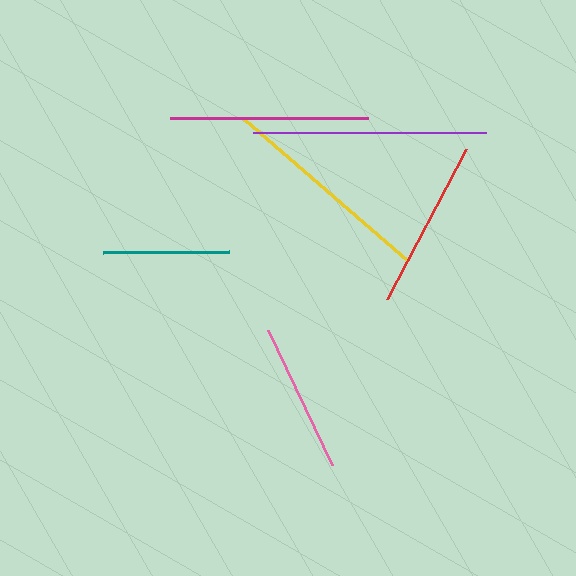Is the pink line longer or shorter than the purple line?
The purple line is longer than the pink line.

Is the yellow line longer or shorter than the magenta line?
The yellow line is longer than the magenta line.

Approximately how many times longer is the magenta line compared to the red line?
The magenta line is approximately 1.2 times the length of the red line.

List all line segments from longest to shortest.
From longest to shortest: purple, yellow, magenta, red, pink, teal.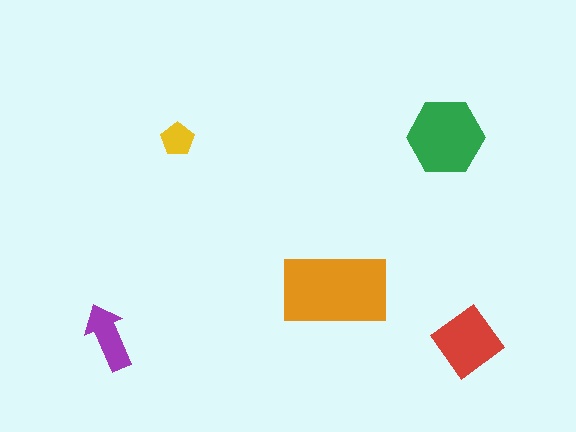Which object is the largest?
The orange rectangle.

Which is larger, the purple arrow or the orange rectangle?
The orange rectangle.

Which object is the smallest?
The yellow pentagon.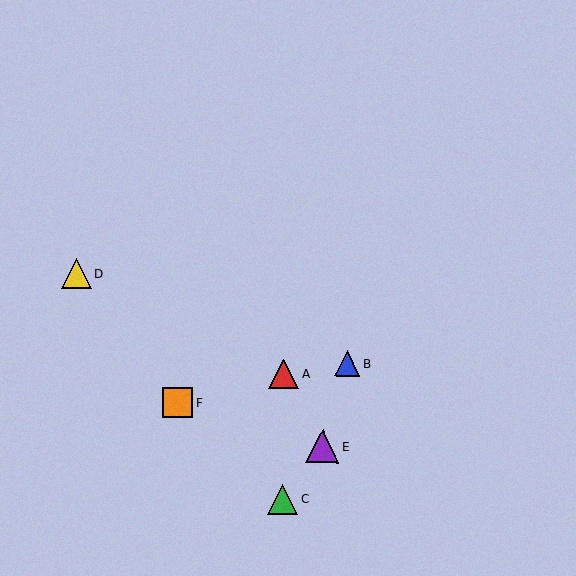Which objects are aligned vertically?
Objects A, C are aligned vertically.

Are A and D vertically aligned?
No, A is at x≈284 and D is at x≈76.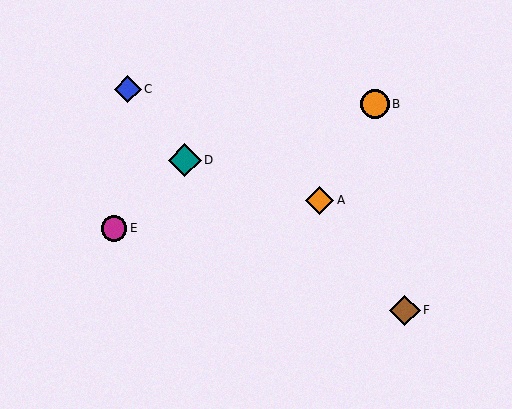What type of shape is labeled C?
Shape C is a blue diamond.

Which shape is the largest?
The teal diamond (labeled D) is the largest.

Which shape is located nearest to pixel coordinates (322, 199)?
The orange diamond (labeled A) at (319, 200) is nearest to that location.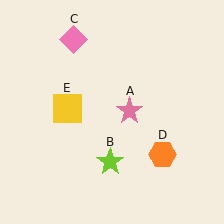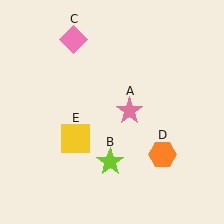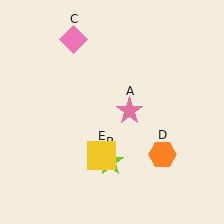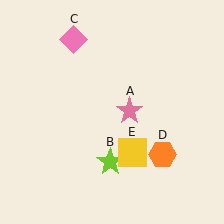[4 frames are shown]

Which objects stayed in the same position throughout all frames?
Pink star (object A) and lime star (object B) and pink diamond (object C) and orange hexagon (object D) remained stationary.